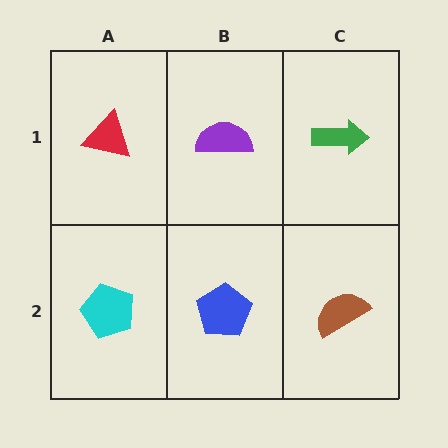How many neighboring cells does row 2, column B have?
3.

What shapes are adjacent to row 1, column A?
A cyan pentagon (row 2, column A), a purple semicircle (row 1, column B).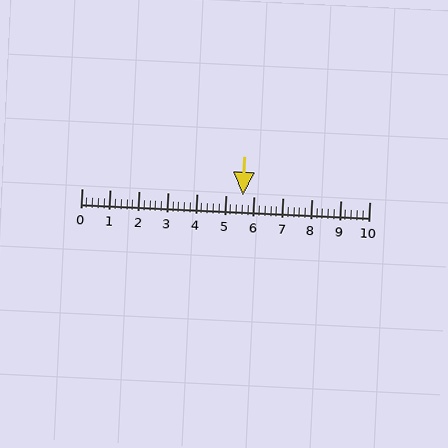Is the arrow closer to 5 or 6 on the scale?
The arrow is closer to 6.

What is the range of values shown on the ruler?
The ruler shows values from 0 to 10.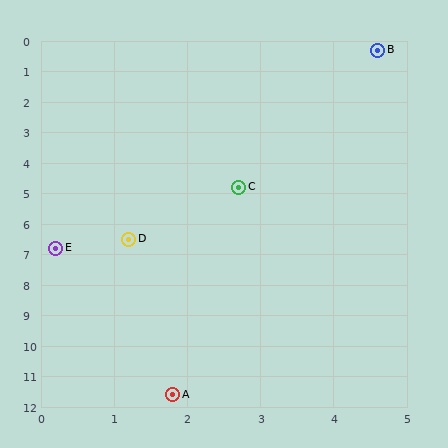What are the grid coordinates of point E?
Point E is at approximately (0.2, 6.8).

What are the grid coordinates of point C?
Point C is at approximately (2.7, 4.8).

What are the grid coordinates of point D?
Point D is at approximately (1.2, 6.5).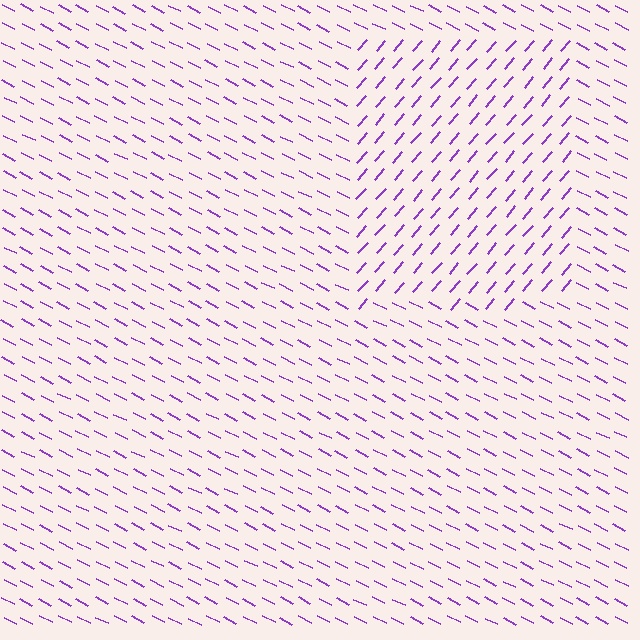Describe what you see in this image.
The image is filled with small purple line segments. A rectangle region in the image has lines oriented differently from the surrounding lines, creating a visible texture boundary.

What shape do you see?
I see a rectangle.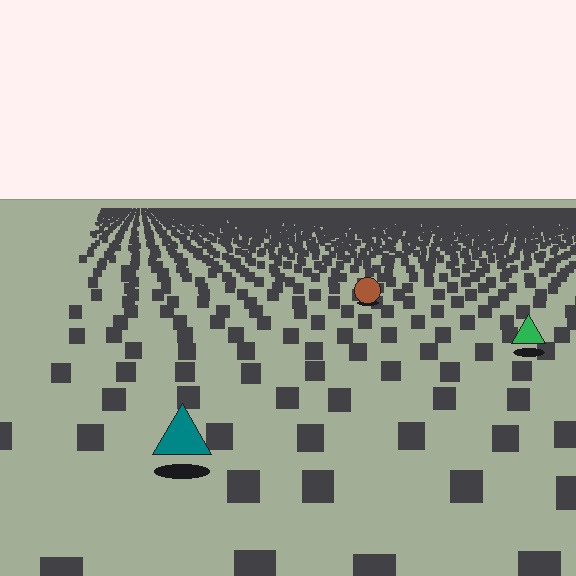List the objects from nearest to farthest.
From nearest to farthest: the teal triangle, the green triangle, the brown circle.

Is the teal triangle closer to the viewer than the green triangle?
Yes. The teal triangle is closer — you can tell from the texture gradient: the ground texture is coarser near it.